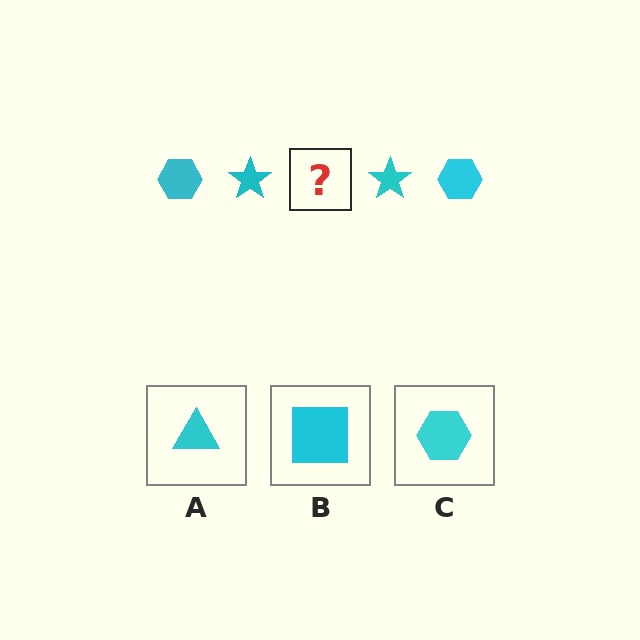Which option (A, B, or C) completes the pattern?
C.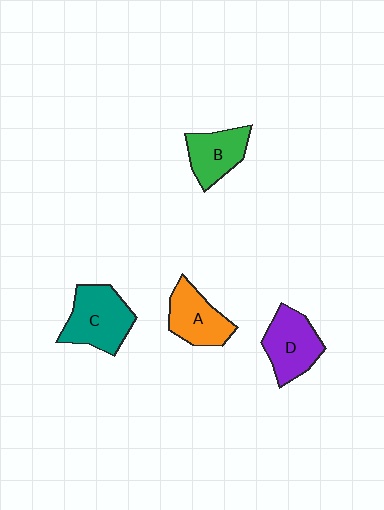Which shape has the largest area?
Shape C (teal).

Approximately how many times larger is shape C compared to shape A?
Approximately 1.3 times.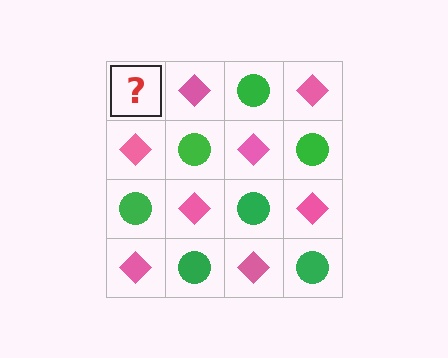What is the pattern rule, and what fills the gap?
The rule is that it alternates green circle and pink diamond in a checkerboard pattern. The gap should be filled with a green circle.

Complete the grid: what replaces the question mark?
The question mark should be replaced with a green circle.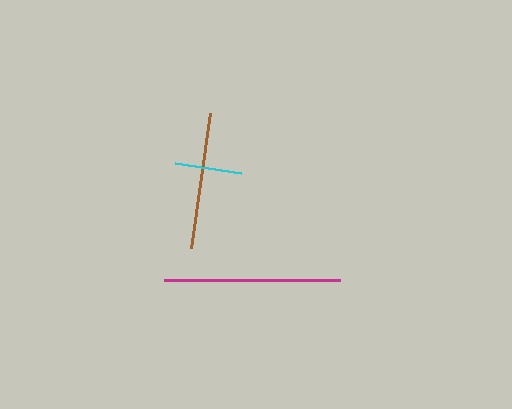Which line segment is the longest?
The magenta line is the longest at approximately 177 pixels.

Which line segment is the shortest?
The cyan line is the shortest at approximately 67 pixels.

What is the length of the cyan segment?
The cyan segment is approximately 67 pixels long.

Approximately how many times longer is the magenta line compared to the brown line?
The magenta line is approximately 1.3 times the length of the brown line.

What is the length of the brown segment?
The brown segment is approximately 136 pixels long.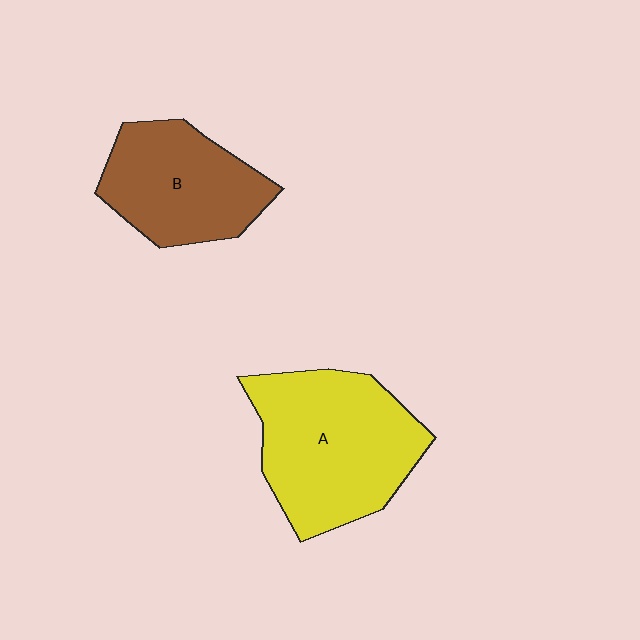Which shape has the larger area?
Shape A (yellow).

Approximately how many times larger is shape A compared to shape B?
Approximately 1.4 times.